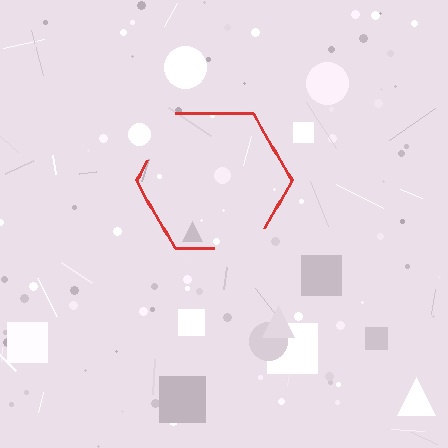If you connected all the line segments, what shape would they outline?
They would outline a hexagon.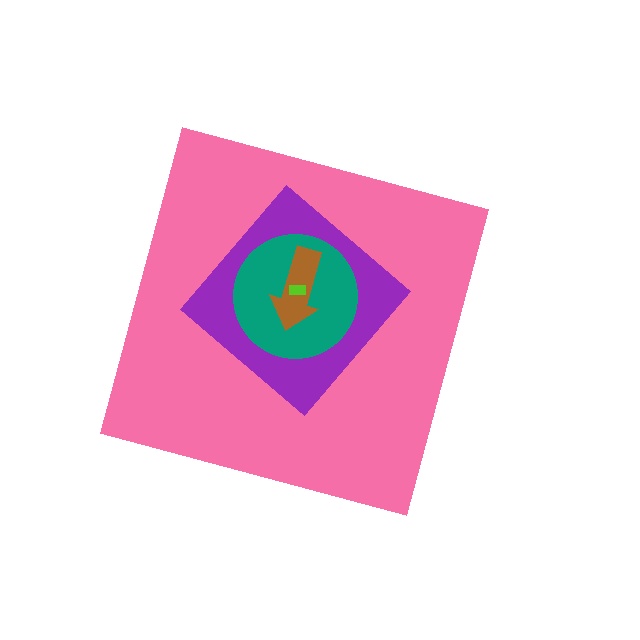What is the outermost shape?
The pink square.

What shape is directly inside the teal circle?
The brown arrow.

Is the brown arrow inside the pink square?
Yes.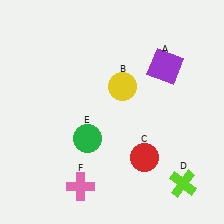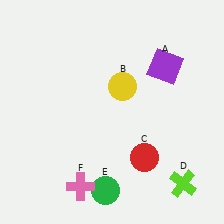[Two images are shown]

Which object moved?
The green circle (E) moved down.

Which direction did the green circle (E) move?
The green circle (E) moved down.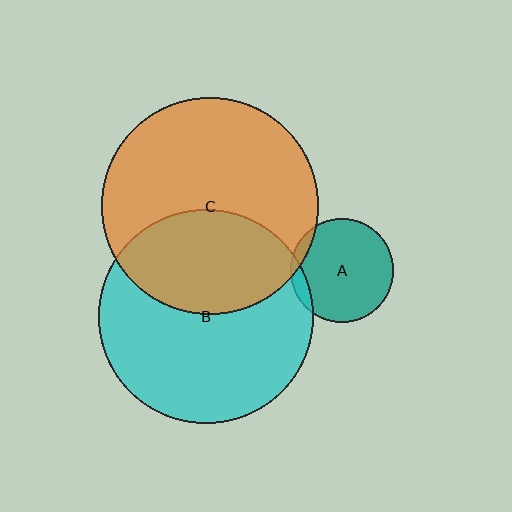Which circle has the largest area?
Circle C (orange).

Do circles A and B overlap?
Yes.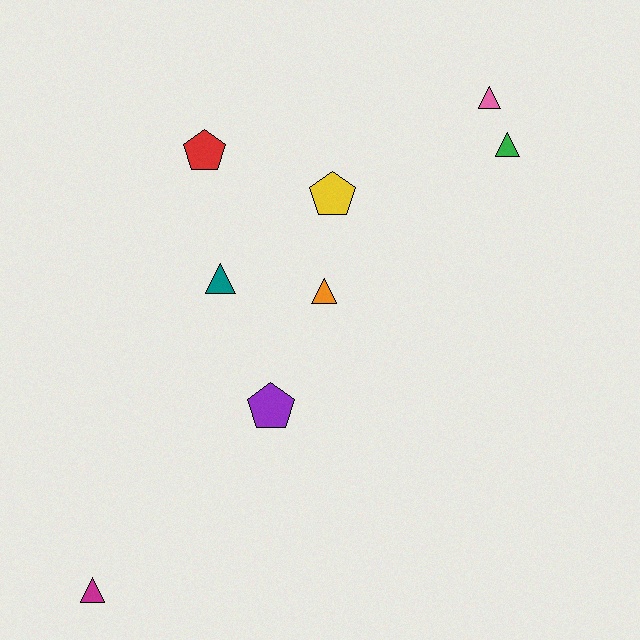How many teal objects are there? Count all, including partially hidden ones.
There is 1 teal object.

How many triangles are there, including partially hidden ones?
There are 5 triangles.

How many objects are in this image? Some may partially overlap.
There are 8 objects.